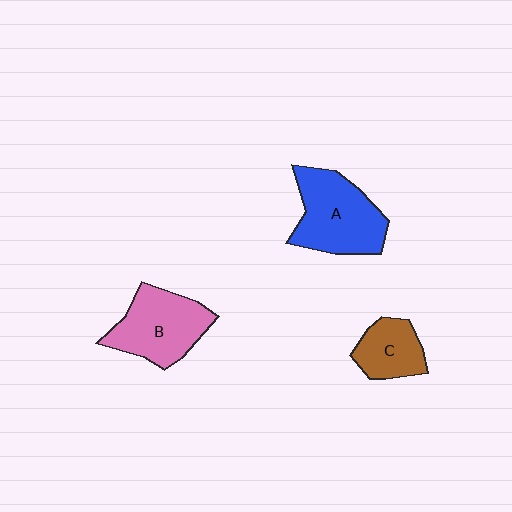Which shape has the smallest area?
Shape C (brown).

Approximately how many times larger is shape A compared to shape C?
Approximately 1.8 times.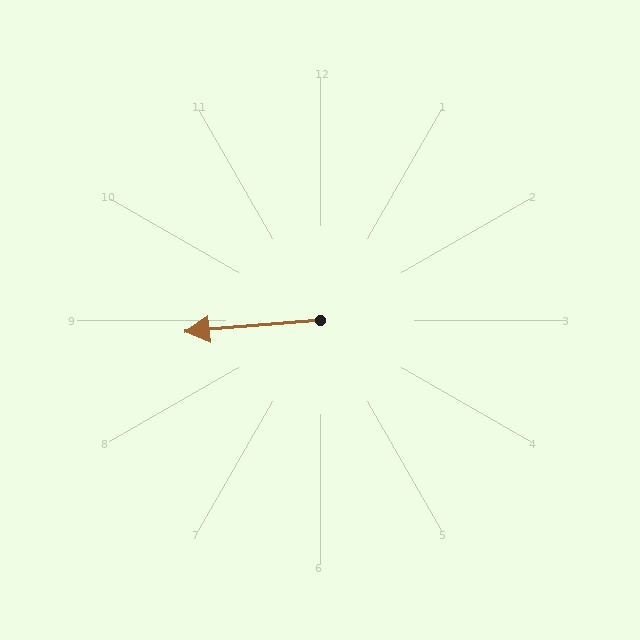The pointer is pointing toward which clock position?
Roughly 9 o'clock.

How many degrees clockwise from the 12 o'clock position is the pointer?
Approximately 265 degrees.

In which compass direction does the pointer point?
West.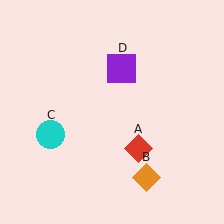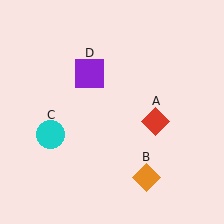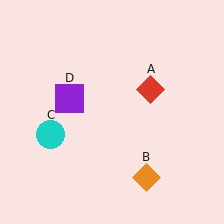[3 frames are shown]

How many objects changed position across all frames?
2 objects changed position: red diamond (object A), purple square (object D).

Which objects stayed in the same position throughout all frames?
Orange diamond (object B) and cyan circle (object C) remained stationary.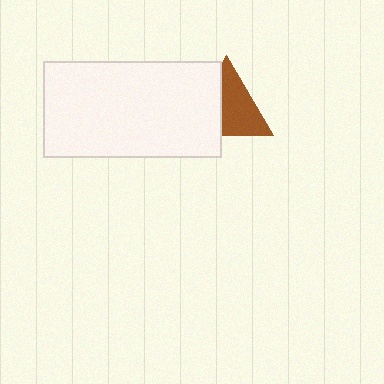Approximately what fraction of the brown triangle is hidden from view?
Roughly 39% of the brown triangle is hidden behind the white rectangle.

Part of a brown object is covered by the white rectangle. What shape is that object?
It is a triangle.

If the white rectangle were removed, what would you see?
You would see the complete brown triangle.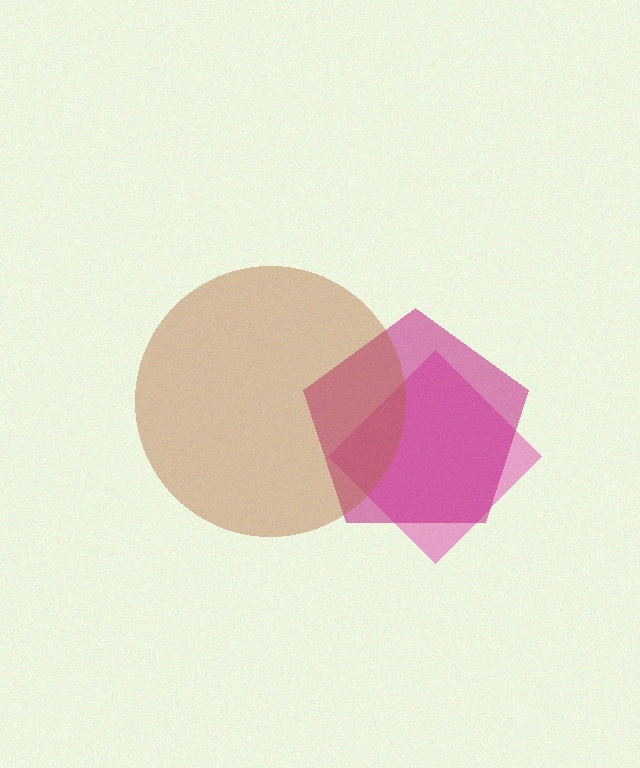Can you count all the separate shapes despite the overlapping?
Yes, there are 3 separate shapes.